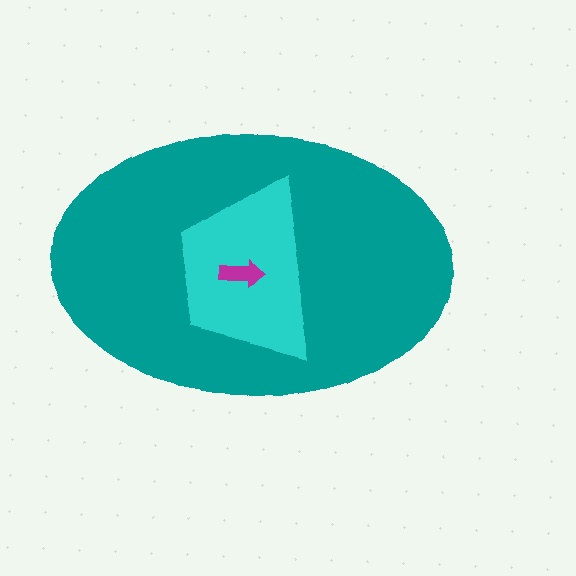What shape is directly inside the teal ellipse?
The cyan trapezoid.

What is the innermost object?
The magenta arrow.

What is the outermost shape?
The teal ellipse.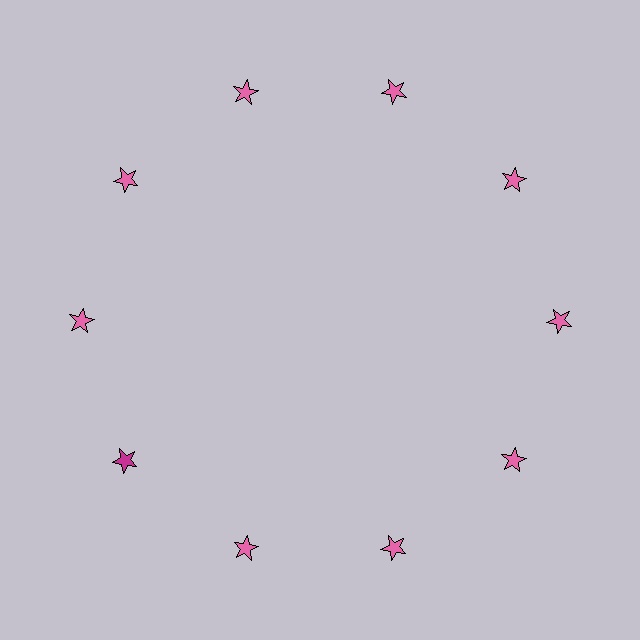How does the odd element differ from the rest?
It has a different color: magenta instead of pink.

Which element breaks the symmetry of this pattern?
The magenta star at roughly the 8 o'clock position breaks the symmetry. All other shapes are pink stars.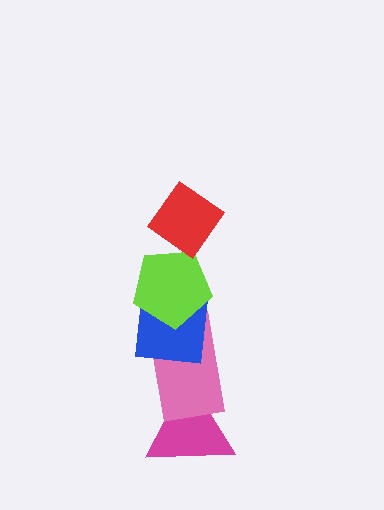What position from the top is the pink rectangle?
The pink rectangle is 4th from the top.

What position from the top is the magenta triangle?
The magenta triangle is 5th from the top.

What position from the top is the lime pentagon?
The lime pentagon is 2nd from the top.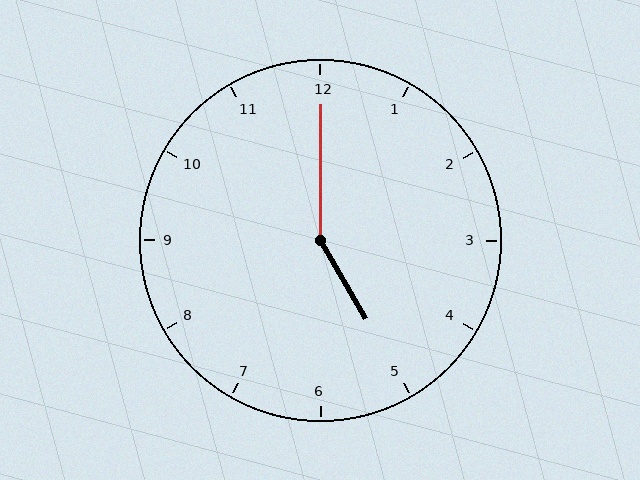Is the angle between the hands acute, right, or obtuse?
It is obtuse.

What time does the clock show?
5:00.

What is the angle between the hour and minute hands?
Approximately 150 degrees.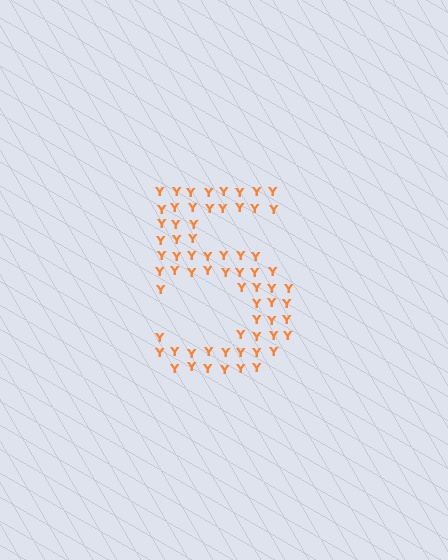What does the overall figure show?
The overall figure shows the digit 5.